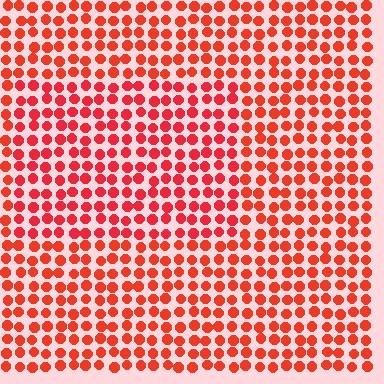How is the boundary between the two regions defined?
The boundary is defined purely by a slight shift in hue (about 13 degrees). Spacing, size, and orientation are identical on both sides.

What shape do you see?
I see a rectangle.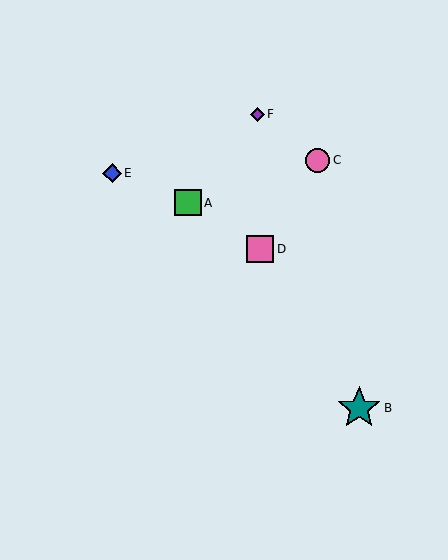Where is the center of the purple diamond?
The center of the purple diamond is at (257, 114).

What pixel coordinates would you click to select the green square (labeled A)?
Click at (188, 203) to select the green square A.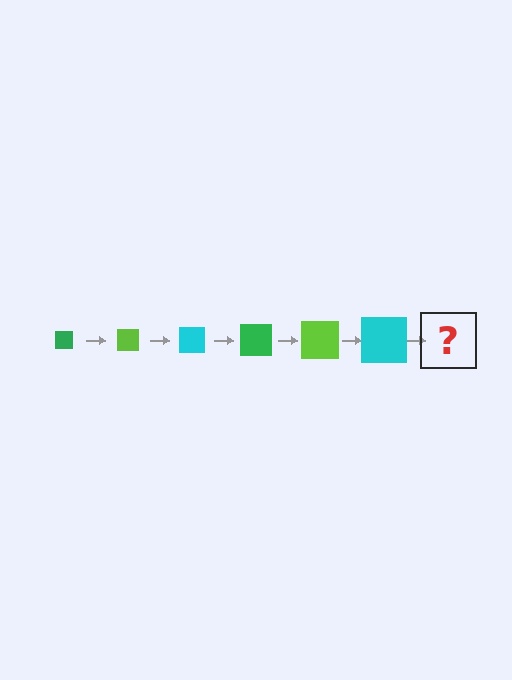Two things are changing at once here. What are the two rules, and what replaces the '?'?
The two rules are that the square grows larger each step and the color cycles through green, lime, and cyan. The '?' should be a green square, larger than the previous one.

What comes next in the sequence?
The next element should be a green square, larger than the previous one.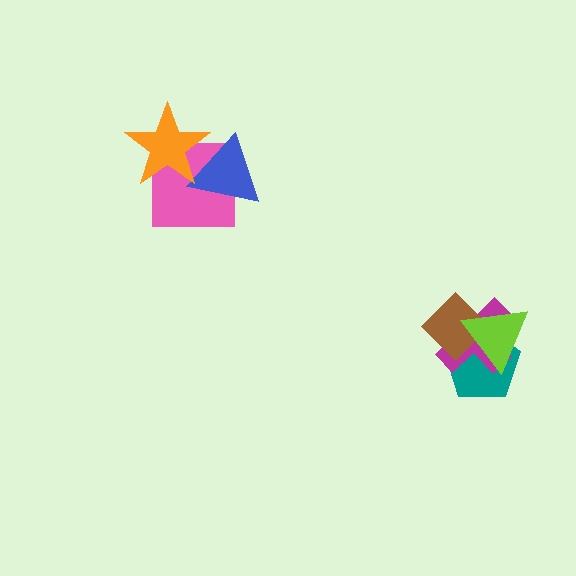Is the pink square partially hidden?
Yes, it is partially covered by another shape.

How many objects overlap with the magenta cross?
3 objects overlap with the magenta cross.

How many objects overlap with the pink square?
2 objects overlap with the pink square.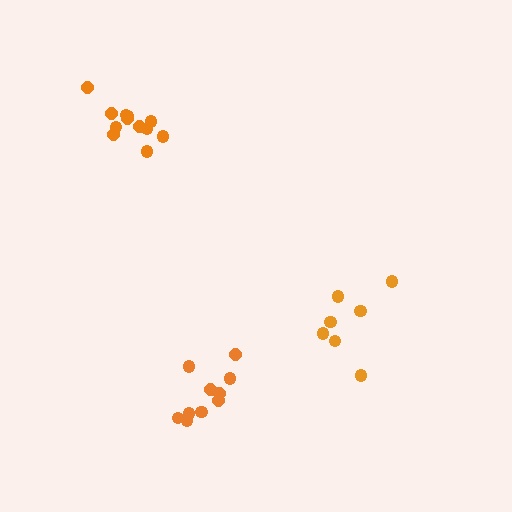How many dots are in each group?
Group 1: 10 dots, Group 2: 7 dots, Group 3: 12 dots (29 total).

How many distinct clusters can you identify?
There are 3 distinct clusters.